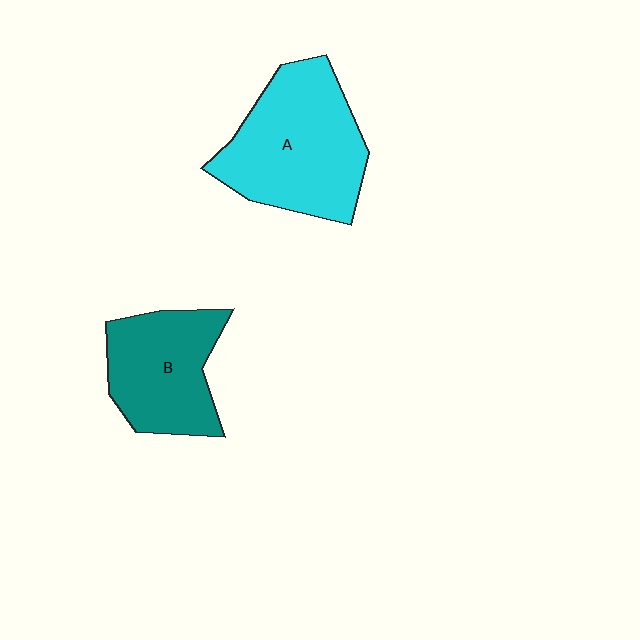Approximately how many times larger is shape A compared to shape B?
Approximately 1.4 times.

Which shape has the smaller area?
Shape B (teal).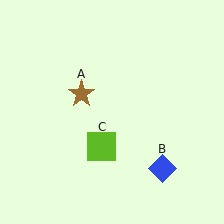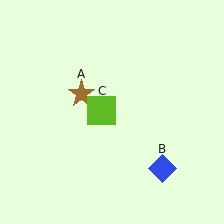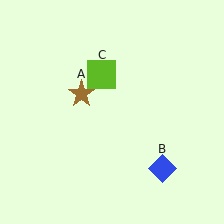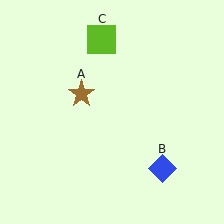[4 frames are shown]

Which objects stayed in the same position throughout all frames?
Brown star (object A) and blue diamond (object B) remained stationary.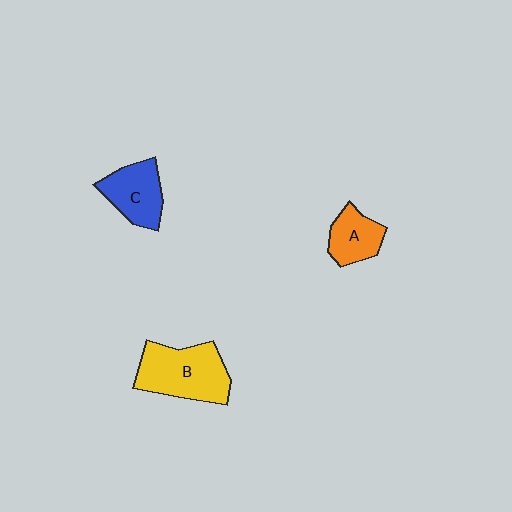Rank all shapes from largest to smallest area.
From largest to smallest: B (yellow), C (blue), A (orange).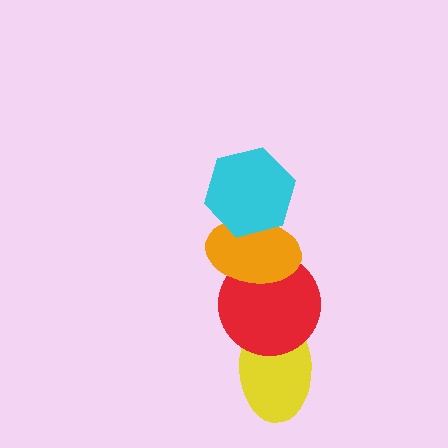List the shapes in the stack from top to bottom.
From top to bottom: the cyan hexagon, the orange ellipse, the red circle, the yellow ellipse.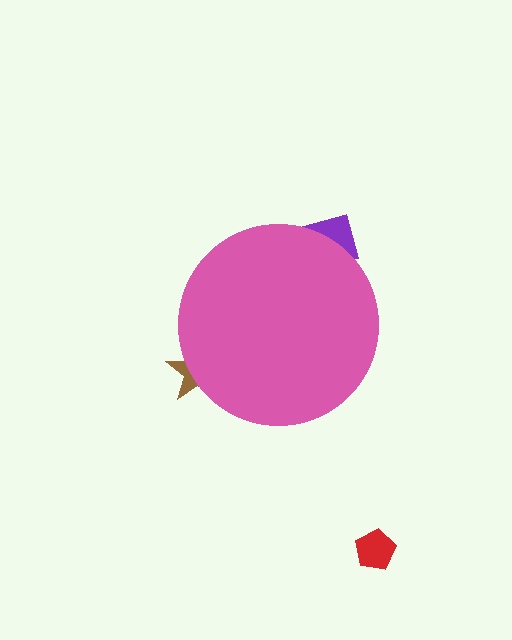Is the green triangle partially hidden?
Yes, the green triangle is partially hidden behind the pink circle.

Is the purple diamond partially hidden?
Yes, the purple diamond is partially hidden behind the pink circle.